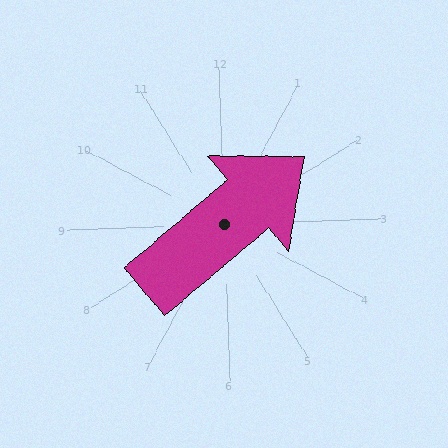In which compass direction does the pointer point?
Northeast.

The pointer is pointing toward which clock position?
Roughly 2 o'clock.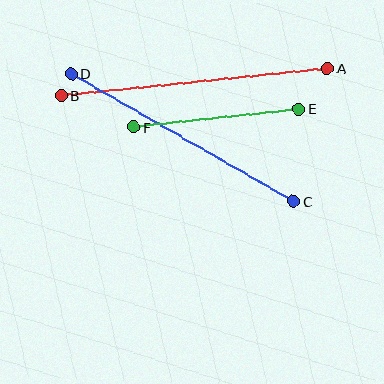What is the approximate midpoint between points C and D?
The midpoint is at approximately (182, 137) pixels.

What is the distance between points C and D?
The distance is approximately 256 pixels.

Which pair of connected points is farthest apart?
Points A and B are farthest apart.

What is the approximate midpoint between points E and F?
The midpoint is at approximately (216, 118) pixels.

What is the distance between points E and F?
The distance is approximately 166 pixels.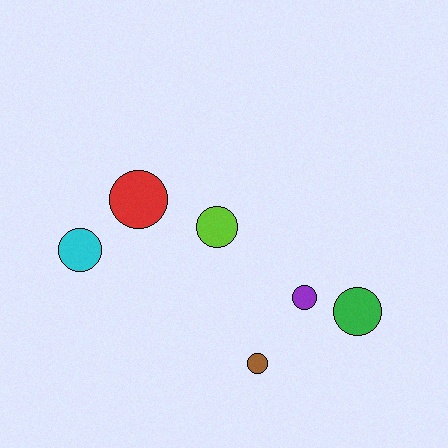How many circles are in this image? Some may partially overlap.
There are 6 circles.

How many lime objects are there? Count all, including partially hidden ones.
There is 1 lime object.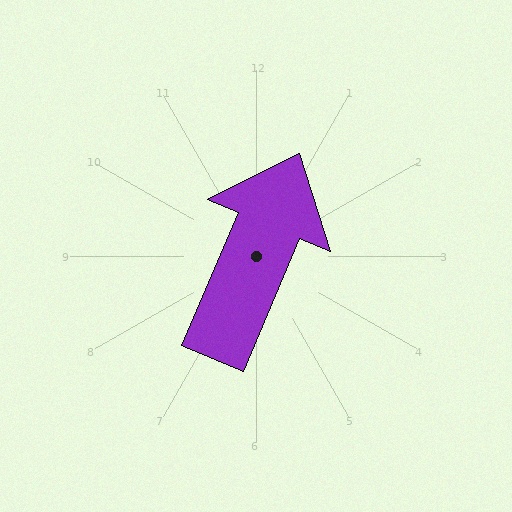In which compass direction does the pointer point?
Northeast.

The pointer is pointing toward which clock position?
Roughly 1 o'clock.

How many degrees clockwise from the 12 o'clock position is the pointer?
Approximately 23 degrees.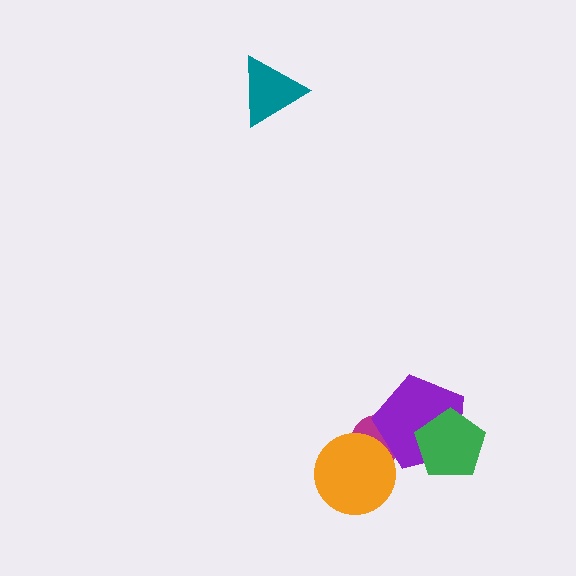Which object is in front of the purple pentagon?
The green pentagon is in front of the purple pentagon.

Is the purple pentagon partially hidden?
Yes, it is partially covered by another shape.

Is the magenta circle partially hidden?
Yes, it is partially covered by another shape.